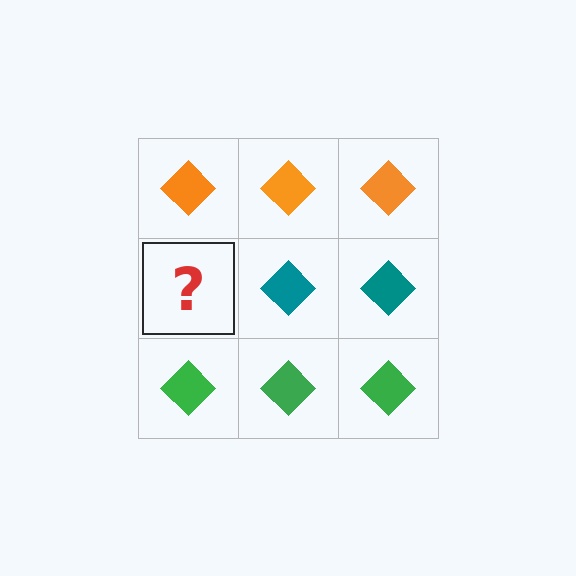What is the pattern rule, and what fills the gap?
The rule is that each row has a consistent color. The gap should be filled with a teal diamond.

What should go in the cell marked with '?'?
The missing cell should contain a teal diamond.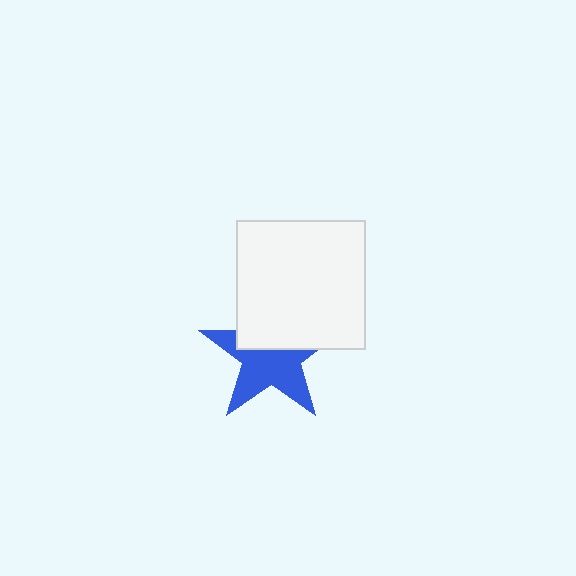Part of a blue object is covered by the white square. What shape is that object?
It is a star.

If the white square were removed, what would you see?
You would see the complete blue star.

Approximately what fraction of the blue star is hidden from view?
Roughly 42% of the blue star is hidden behind the white square.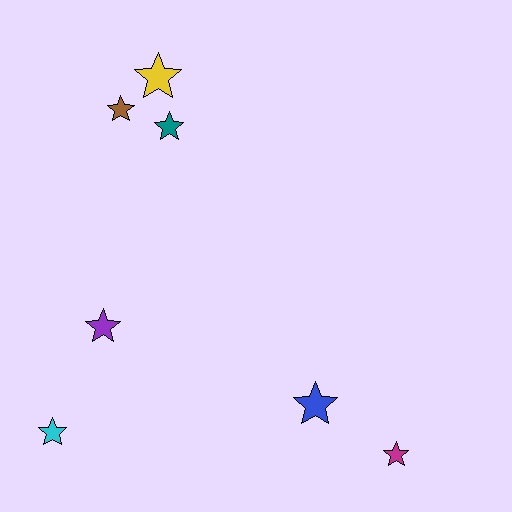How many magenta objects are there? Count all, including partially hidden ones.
There is 1 magenta object.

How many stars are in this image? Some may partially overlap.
There are 7 stars.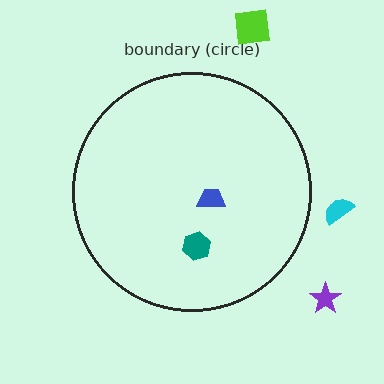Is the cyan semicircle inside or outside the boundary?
Outside.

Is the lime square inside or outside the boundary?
Outside.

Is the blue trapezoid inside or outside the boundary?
Inside.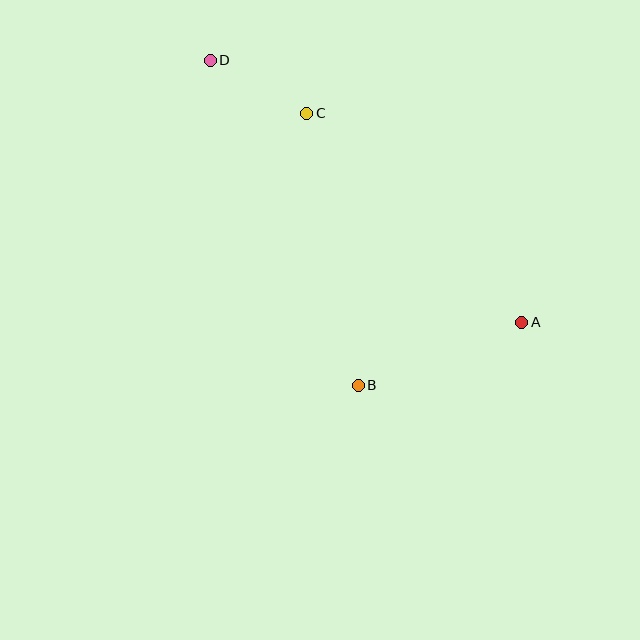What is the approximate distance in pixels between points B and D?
The distance between B and D is approximately 357 pixels.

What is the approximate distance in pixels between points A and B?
The distance between A and B is approximately 176 pixels.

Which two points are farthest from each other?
Points A and D are farthest from each other.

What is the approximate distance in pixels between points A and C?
The distance between A and C is approximately 300 pixels.